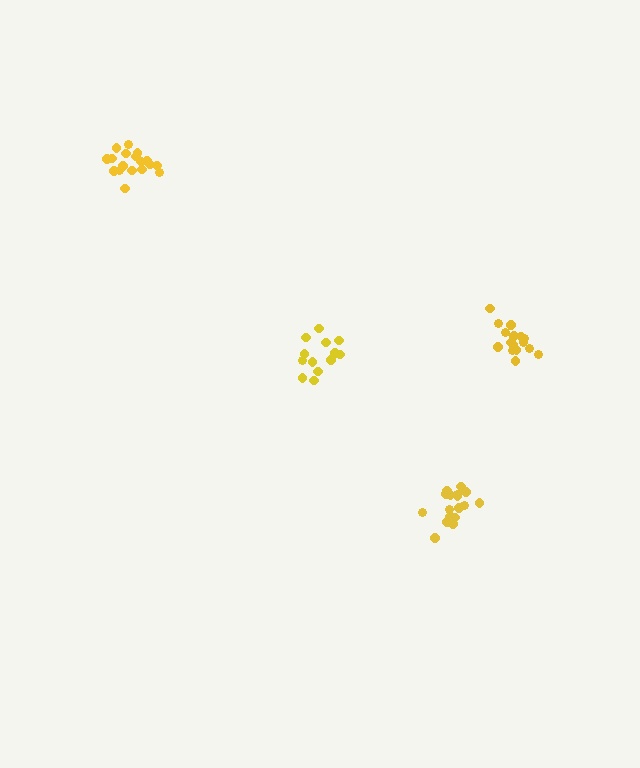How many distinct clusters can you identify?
There are 4 distinct clusters.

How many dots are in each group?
Group 1: 17 dots, Group 2: 18 dots, Group 3: 17 dots, Group 4: 13 dots (65 total).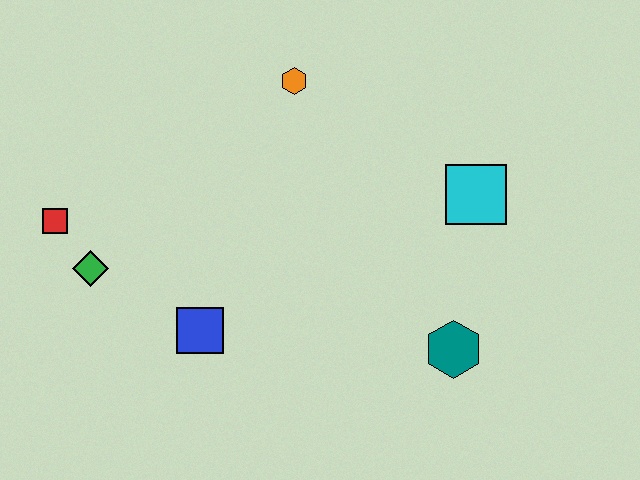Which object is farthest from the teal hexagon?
The red square is farthest from the teal hexagon.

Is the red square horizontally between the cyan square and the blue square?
No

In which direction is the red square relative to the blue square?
The red square is to the left of the blue square.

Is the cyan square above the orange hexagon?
No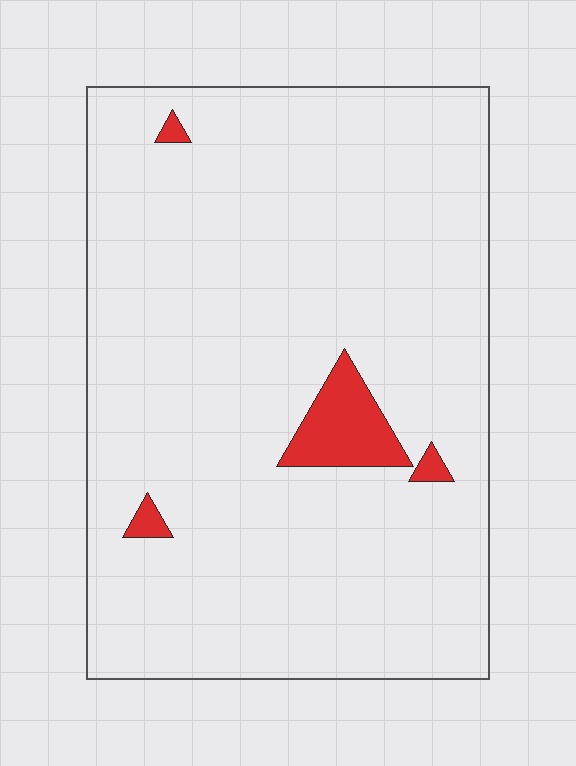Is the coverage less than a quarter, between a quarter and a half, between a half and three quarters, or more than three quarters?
Less than a quarter.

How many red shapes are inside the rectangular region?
4.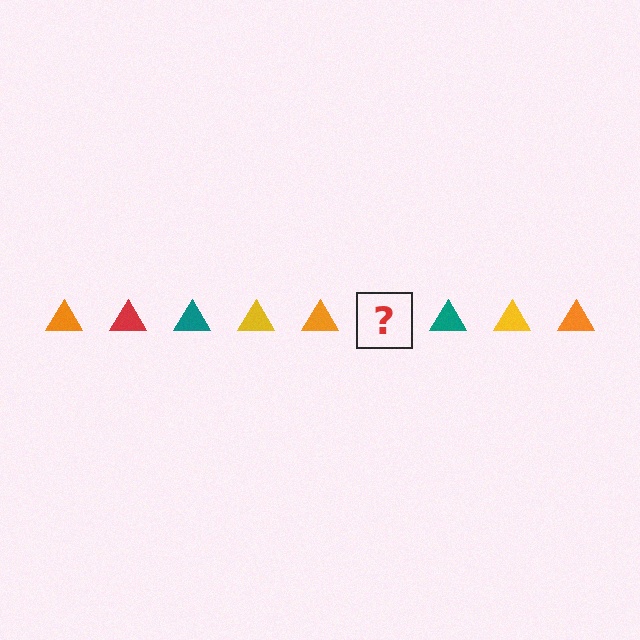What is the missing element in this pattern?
The missing element is a red triangle.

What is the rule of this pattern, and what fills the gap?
The rule is that the pattern cycles through orange, red, teal, yellow triangles. The gap should be filled with a red triangle.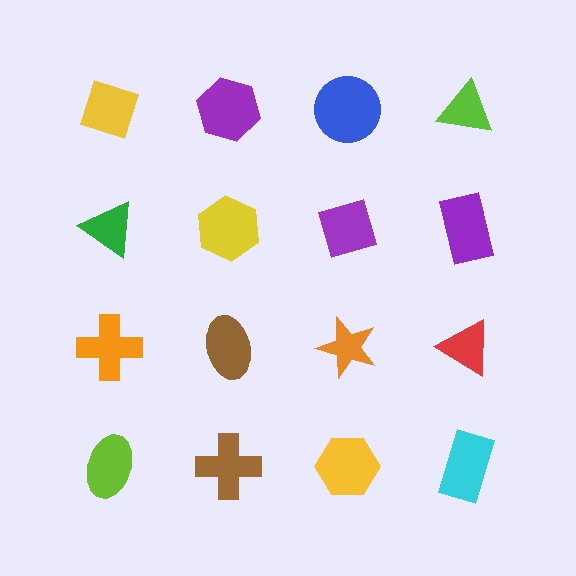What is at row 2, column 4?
A purple rectangle.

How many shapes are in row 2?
4 shapes.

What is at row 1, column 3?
A blue circle.